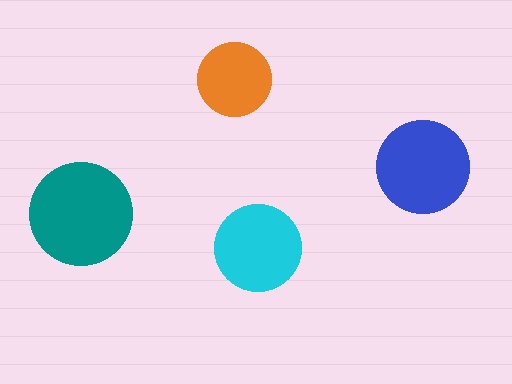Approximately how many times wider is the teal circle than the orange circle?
About 1.5 times wider.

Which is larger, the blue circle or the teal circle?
The teal one.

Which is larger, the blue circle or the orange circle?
The blue one.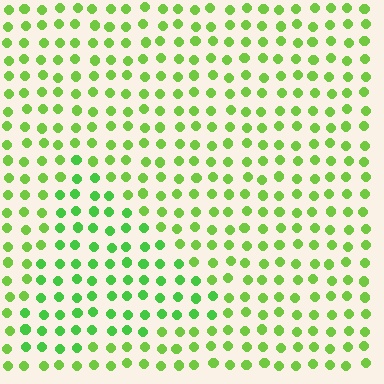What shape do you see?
I see a triangle.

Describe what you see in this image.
The image is filled with small lime elements in a uniform arrangement. A triangle-shaped region is visible where the elements are tinted to a slightly different hue, forming a subtle color boundary.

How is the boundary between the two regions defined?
The boundary is defined purely by a slight shift in hue (about 21 degrees). Spacing, size, and orientation are identical on both sides.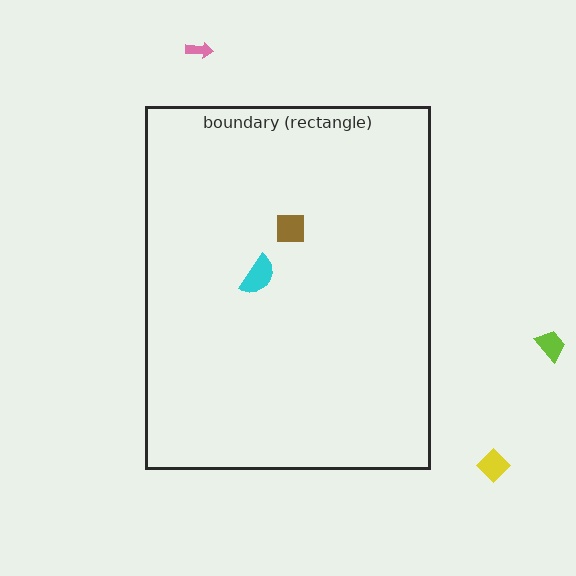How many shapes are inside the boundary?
2 inside, 3 outside.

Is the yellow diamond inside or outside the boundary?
Outside.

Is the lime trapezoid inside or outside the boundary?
Outside.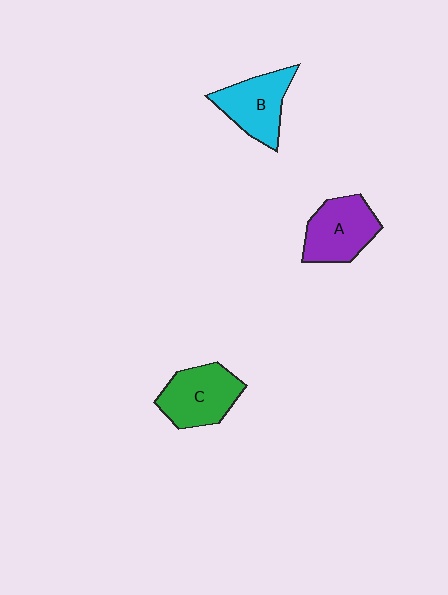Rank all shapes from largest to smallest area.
From largest to smallest: C (green), A (purple), B (cyan).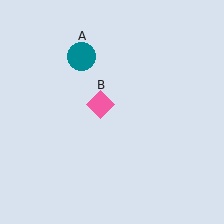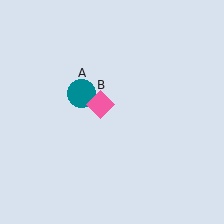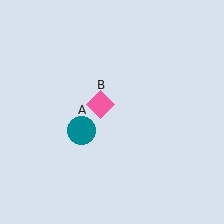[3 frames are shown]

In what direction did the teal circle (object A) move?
The teal circle (object A) moved down.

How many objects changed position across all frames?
1 object changed position: teal circle (object A).